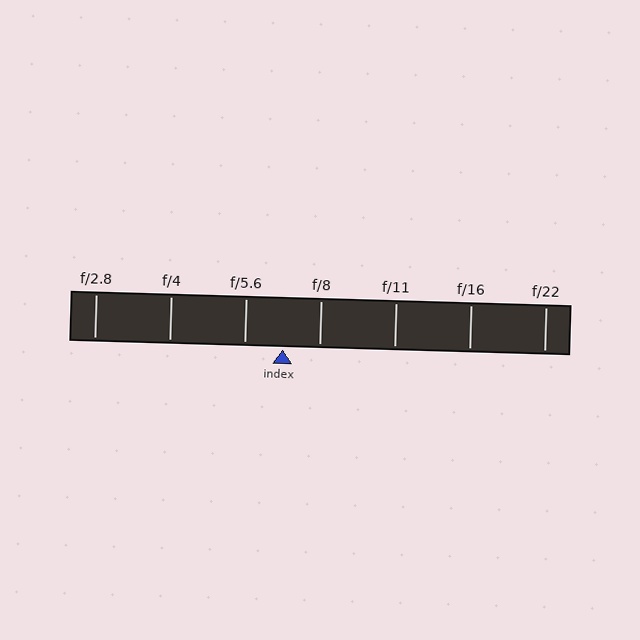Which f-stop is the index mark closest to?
The index mark is closest to f/8.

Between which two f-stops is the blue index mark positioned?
The index mark is between f/5.6 and f/8.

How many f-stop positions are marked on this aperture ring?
There are 7 f-stop positions marked.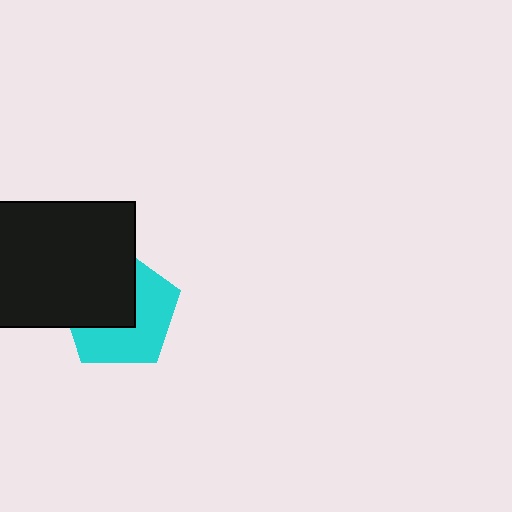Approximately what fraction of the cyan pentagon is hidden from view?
Roughly 47% of the cyan pentagon is hidden behind the black rectangle.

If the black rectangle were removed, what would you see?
You would see the complete cyan pentagon.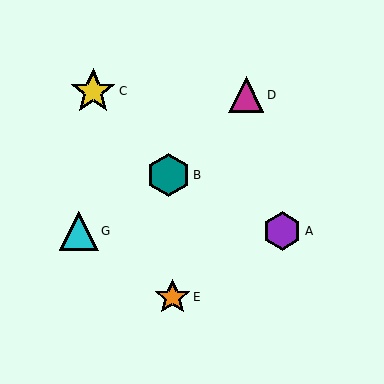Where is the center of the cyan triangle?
The center of the cyan triangle is at (79, 231).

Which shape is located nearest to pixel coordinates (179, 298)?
The orange star (labeled E) at (172, 297) is nearest to that location.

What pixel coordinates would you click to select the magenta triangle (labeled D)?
Click at (246, 95) to select the magenta triangle D.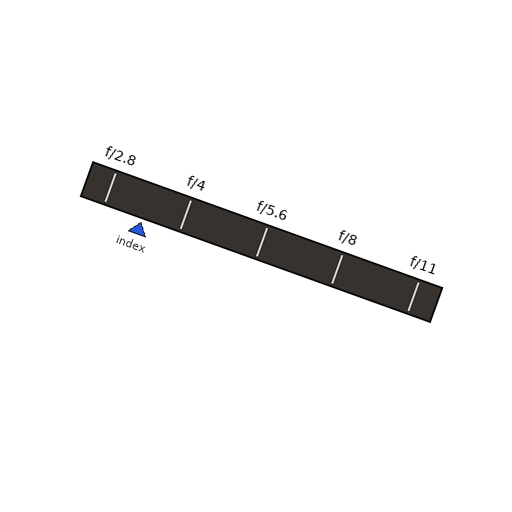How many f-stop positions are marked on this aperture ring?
There are 5 f-stop positions marked.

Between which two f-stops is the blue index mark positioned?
The index mark is between f/2.8 and f/4.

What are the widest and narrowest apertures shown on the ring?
The widest aperture shown is f/2.8 and the narrowest is f/11.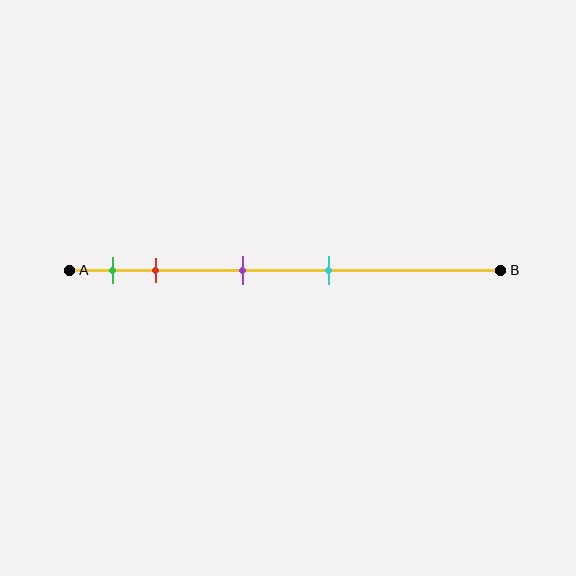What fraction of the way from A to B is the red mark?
The red mark is approximately 20% (0.2) of the way from A to B.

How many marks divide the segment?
There are 4 marks dividing the segment.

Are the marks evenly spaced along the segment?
No, the marks are not evenly spaced.